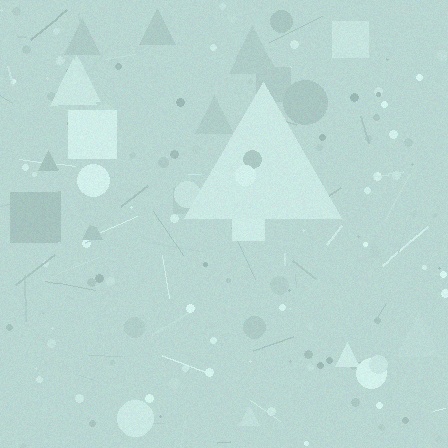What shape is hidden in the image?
A triangle is hidden in the image.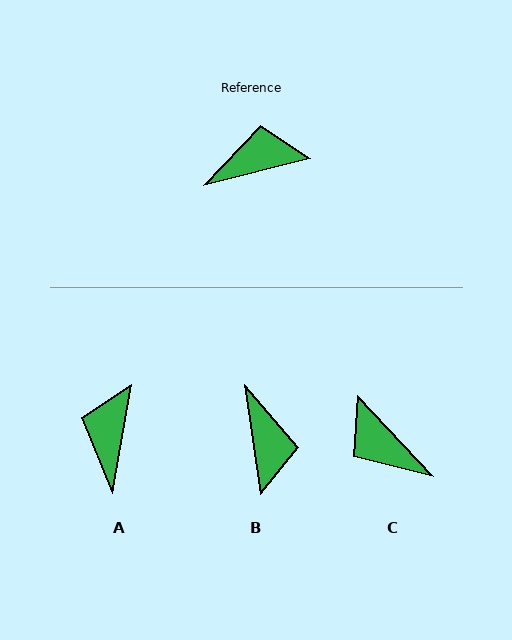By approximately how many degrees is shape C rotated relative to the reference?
Approximately 119 degrees counter-clockwise.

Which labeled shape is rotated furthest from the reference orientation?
C, about 119 degrees away.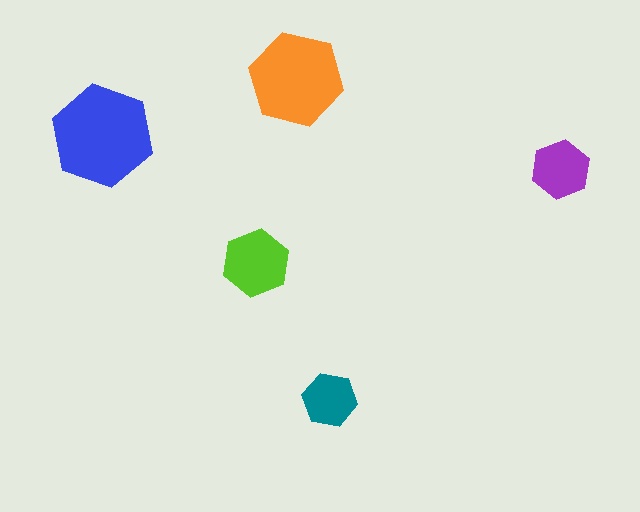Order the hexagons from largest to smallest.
the blue one, the orange one, the lime one, the purple one, the teal one.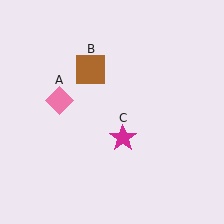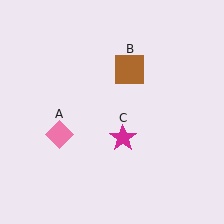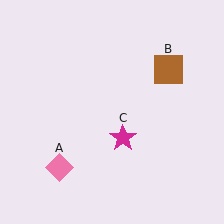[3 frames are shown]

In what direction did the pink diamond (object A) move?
The pink diamond (object A) moved down.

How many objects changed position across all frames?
2 objects changed position: pink diamond (object A), brown square (object B).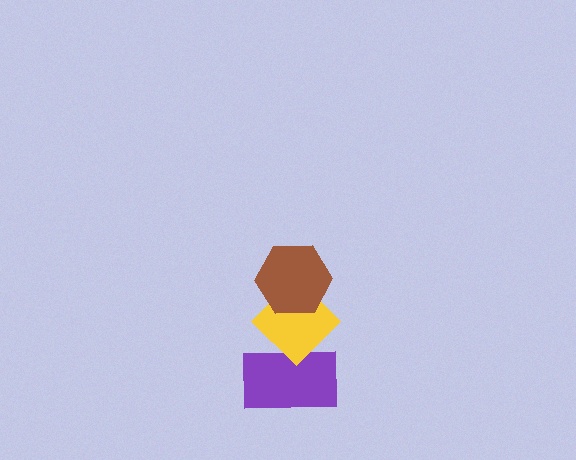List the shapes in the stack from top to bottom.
From top to bottom: the brown hexagon, the yellow diamond, the purple rectangle.